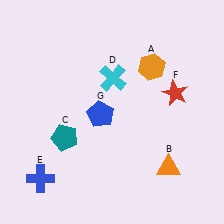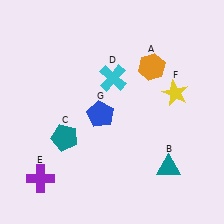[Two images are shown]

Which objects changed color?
B changed from orange to teal. E changed from blue to purple. F changed from red to yellow.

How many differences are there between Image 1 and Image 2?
There are 3 differences between the two images.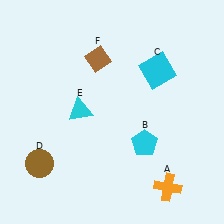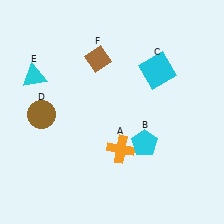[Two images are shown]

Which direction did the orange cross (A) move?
The orange cross (A) moved left.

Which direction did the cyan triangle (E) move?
The cyan triangle (E) moved left.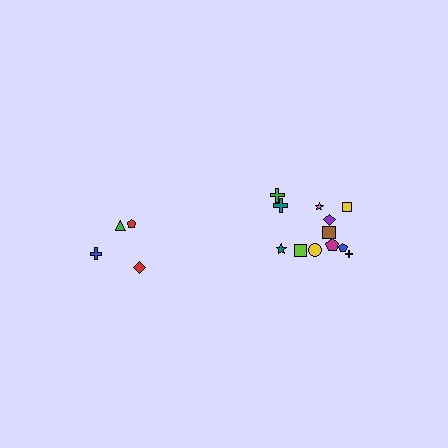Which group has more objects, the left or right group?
The right group.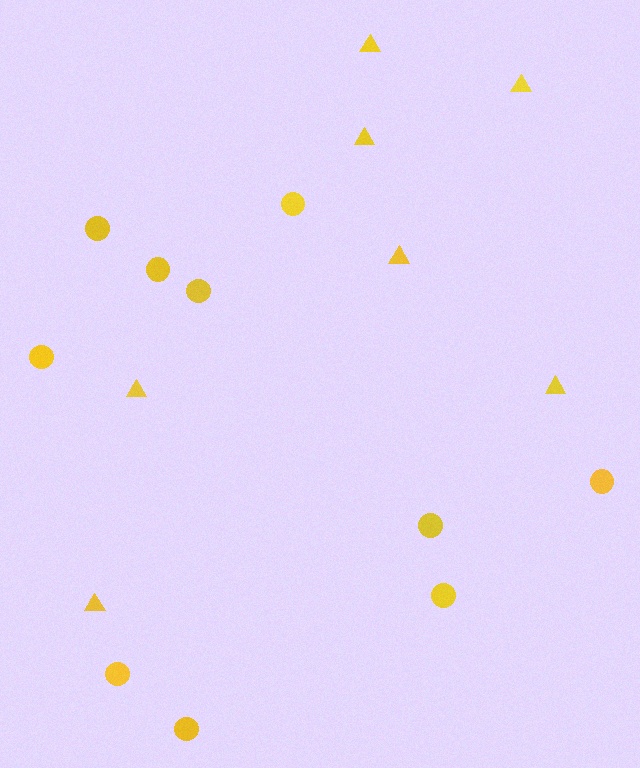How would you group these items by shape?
There are 2 groups: one group of triangles (7) and one group of circles (10).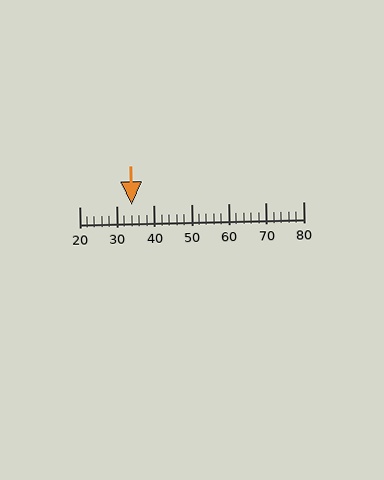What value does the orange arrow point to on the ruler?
The orange arrow points to approximately 34.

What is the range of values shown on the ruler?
The ruler shows values from 20 to 80.